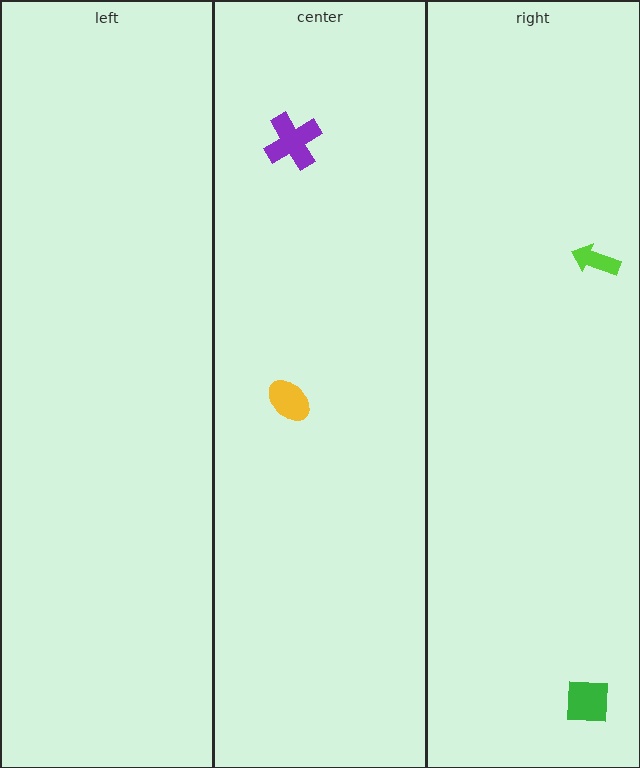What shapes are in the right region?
The green square, the lime arrow.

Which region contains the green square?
The right region.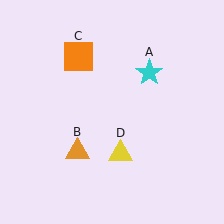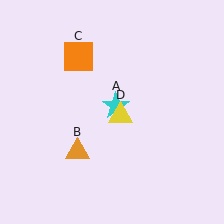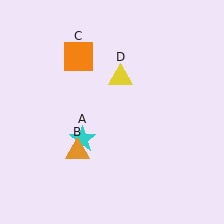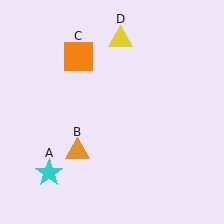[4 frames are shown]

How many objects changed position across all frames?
2 objects changed position: cyan star (object A), yellow triangle (object D).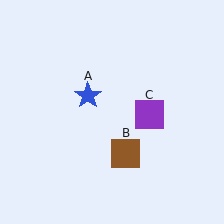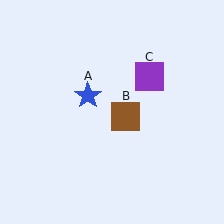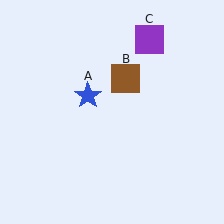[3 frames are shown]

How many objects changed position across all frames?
2 objects changed position: brown square (object B), purple square (object C).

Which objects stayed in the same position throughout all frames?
Blue star (object A) remained stationary.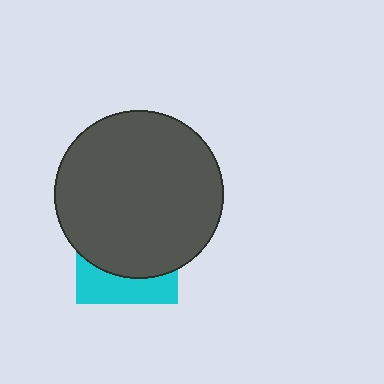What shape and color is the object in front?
The object in front is a dark gray circle.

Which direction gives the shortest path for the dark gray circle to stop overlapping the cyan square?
Moving up gives the shortest separation.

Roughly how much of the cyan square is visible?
A small part of it is visible (roughly 31%).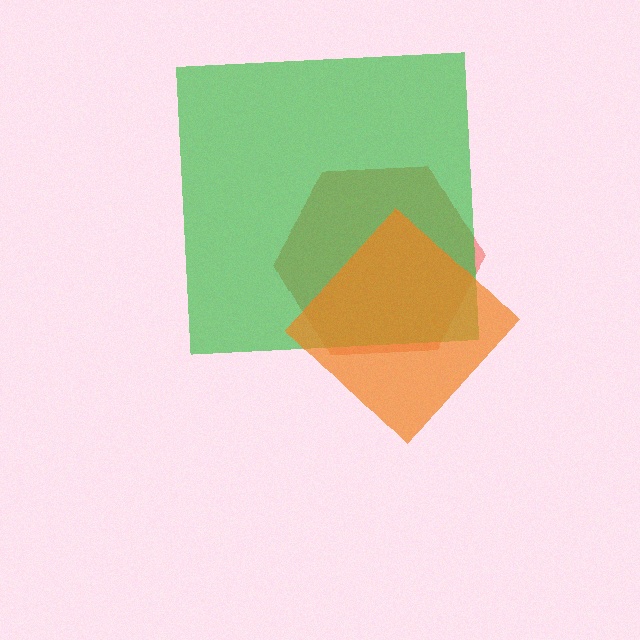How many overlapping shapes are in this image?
There are 3 overlapping shapes in the image.